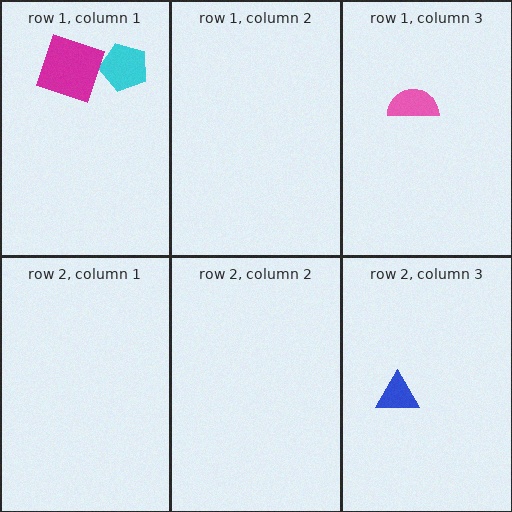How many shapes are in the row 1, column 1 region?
3.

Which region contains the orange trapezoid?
The row 1, column 1 region.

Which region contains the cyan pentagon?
The row 1, column 1 region.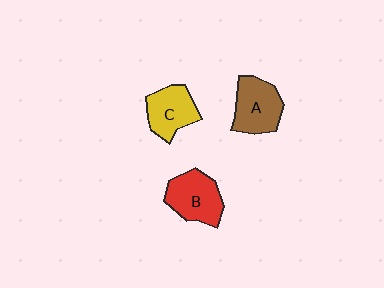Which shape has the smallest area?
Shape C (yellow).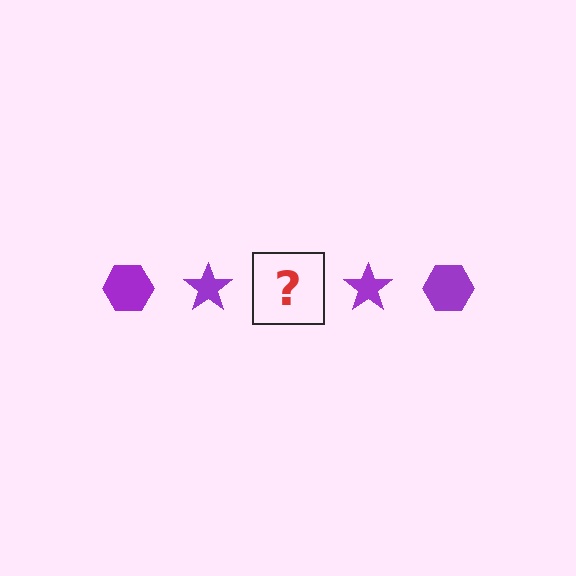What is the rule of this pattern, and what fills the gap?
The rule is that the pattern cycles through hexagon, star shapes in purple. The gap should be filled with a purple hexagon.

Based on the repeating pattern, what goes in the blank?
The blank should be a purple hexagon.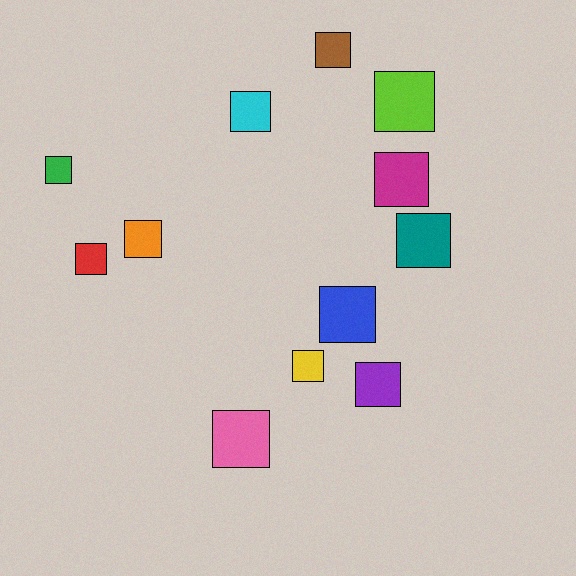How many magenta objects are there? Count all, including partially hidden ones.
There is 1 magenta object.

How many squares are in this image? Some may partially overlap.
There are 12 squares.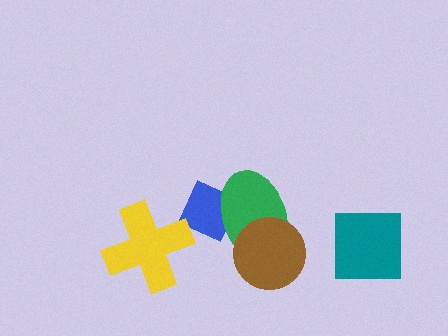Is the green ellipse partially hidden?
Yes, it is partially covered by another shape.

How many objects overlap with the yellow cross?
0 objects overlap with the yellow cross.